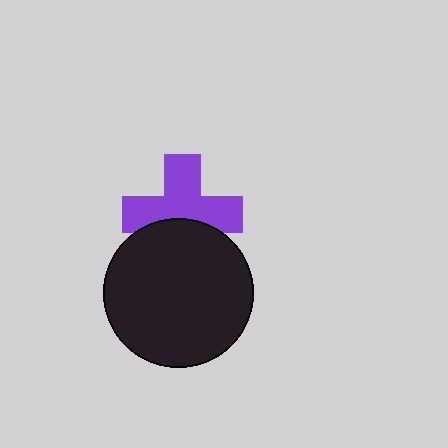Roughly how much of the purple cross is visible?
Most of it is visible (roughly 67%).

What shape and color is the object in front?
The object in front is a black circle.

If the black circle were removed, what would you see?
You would see the complete purple cross.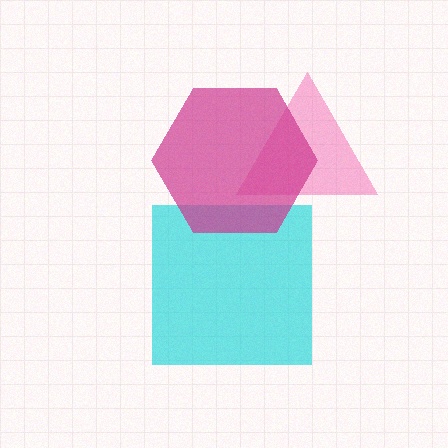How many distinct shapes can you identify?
There are 3 distinct shapes: a pink triangle, a cyan square, a magenta hexagon.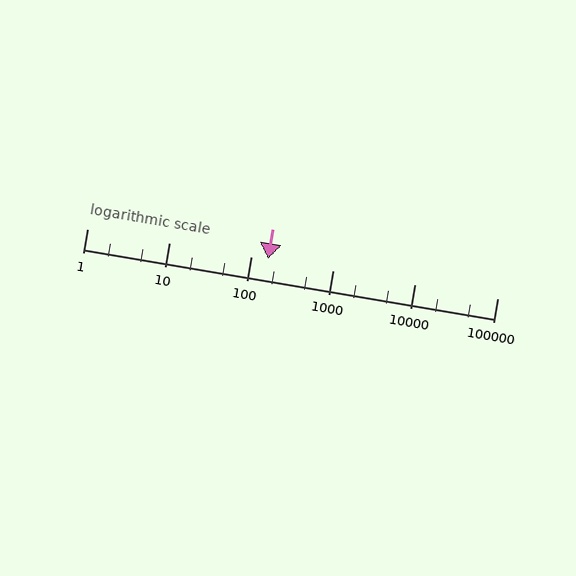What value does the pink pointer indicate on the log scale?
The pointer indicates approximately 160.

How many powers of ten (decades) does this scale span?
The scale spans 5 decades, from 1 to 100000.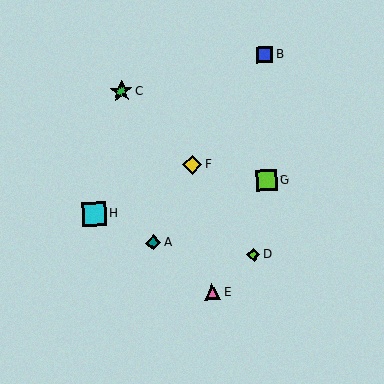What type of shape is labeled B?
Shape B is a blue square.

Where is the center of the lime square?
The center of the lime square is at (267, 180).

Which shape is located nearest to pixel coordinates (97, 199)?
The cyan square (labeled H) at (94, 214) is nearest to that location.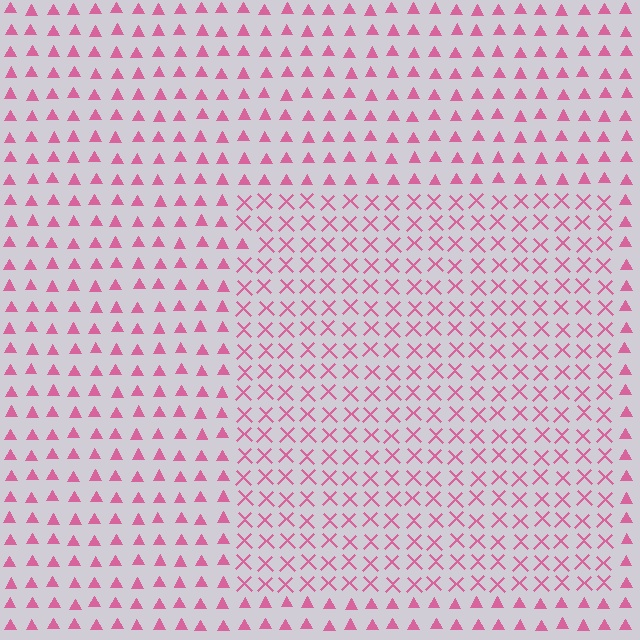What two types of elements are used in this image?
The image uses X marks inside the rectangle region and triangles outside it.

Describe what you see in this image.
The image is filled with small pink elements arranged in a uniform grid. A rectangle-shaped region contains X marks, while the surrounding area contains triangles. The boundary is defined purely by the change in element shape.